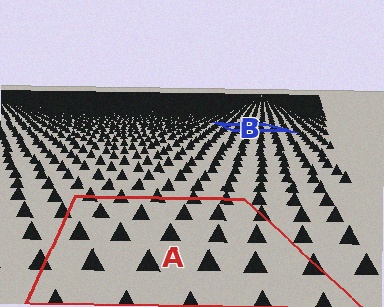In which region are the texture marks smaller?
The texture marks are smaller in region B, because it is farther away.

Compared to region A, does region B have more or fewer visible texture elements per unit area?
Region B has more texture elements per unit area — they are packed more densely because it is farther away.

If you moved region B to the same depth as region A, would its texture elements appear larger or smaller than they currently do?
They would appear larger. At a closer depth, the same texture elements are projected at a bigger on-screen size.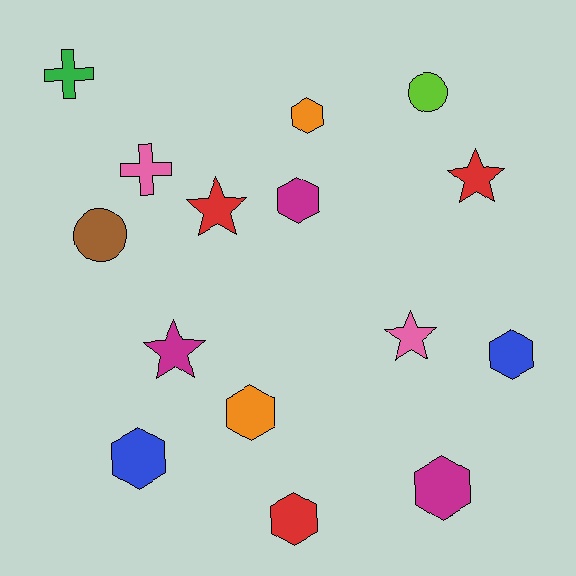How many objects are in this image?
There are 15 objects.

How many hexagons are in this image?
There are 7 hexagons.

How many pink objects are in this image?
There are 2 pink objects.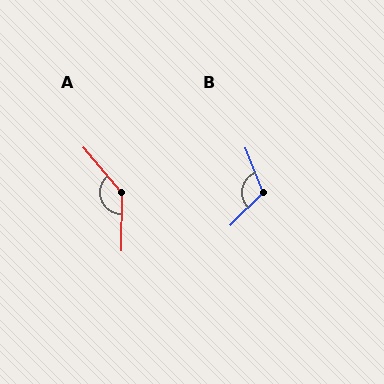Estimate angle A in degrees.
Approximately 139 degrees.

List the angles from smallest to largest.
B (114°), A (139°).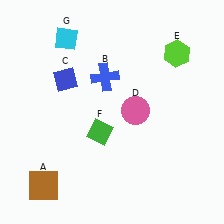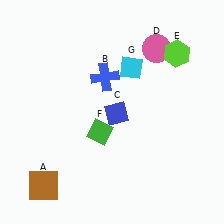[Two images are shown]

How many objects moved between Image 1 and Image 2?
3 objects moved between the two images.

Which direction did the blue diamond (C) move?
The blue diamond (C) moved right.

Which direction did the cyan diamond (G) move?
The cyan diamond (G) moved right.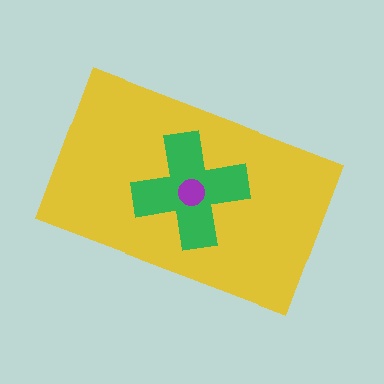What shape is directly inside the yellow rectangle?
The green cross.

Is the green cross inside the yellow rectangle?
Yes.